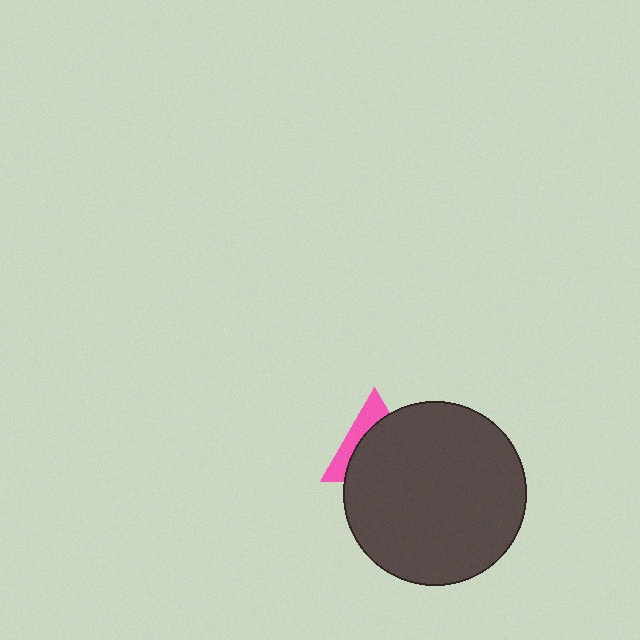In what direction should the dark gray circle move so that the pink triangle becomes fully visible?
The dark gray circle should move toward the lower-right. That is the shortest direction to clear the overlap and leave the pink triangle fully visible.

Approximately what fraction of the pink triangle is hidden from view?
Roughly 67% of the pink triangle is hidden behind the dark gray circle.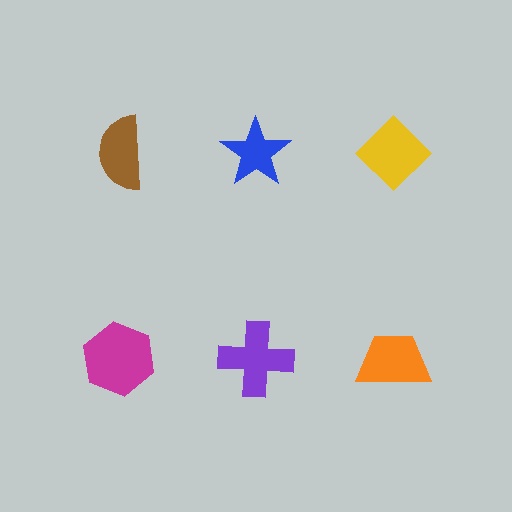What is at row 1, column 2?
A blue star.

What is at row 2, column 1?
A magenta hexagon.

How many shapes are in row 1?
3 shapes.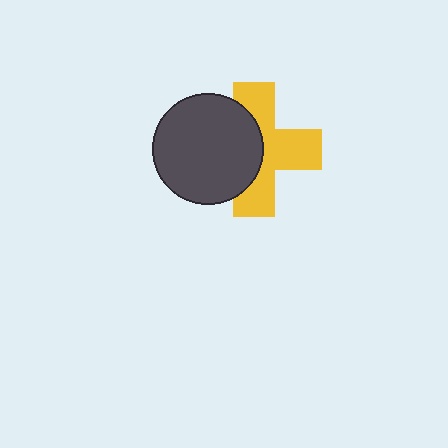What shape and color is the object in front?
The object in front is a dark gray circle.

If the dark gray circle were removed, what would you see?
You would see the complete yellow cross.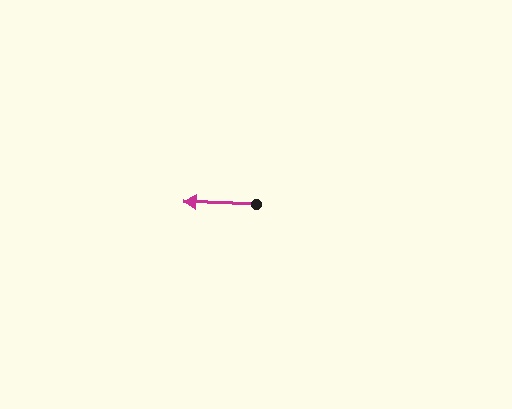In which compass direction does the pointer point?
West.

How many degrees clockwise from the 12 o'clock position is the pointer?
Approximately 273 degrees.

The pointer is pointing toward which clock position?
Roughly 9 o'clock.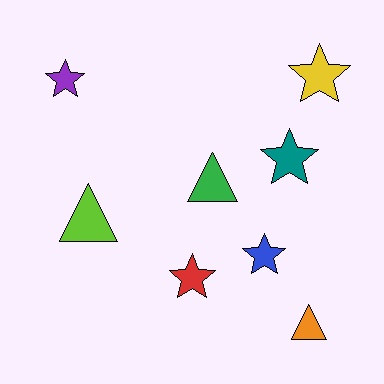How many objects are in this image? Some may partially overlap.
There are 8 objects.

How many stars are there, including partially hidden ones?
There are 5 stars.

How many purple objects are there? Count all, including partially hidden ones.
There is 1 purple object.